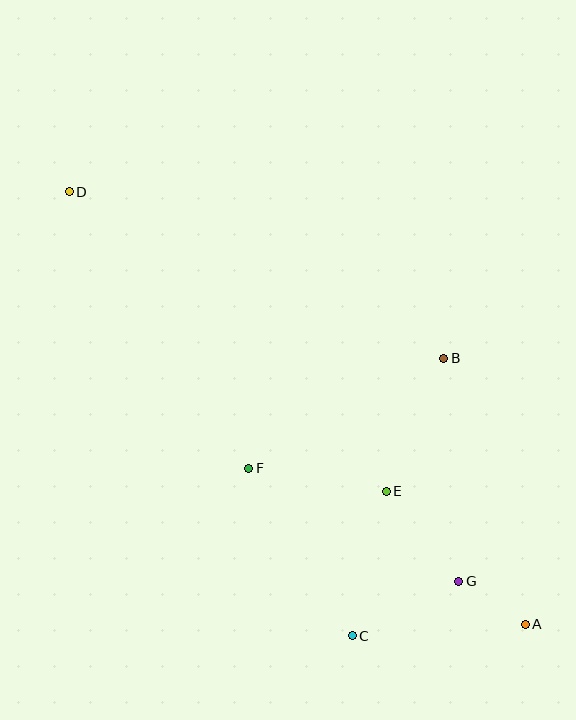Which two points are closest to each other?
Points A and G are closest to each other.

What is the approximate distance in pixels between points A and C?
The distance between A and C is approximately 174 pixels.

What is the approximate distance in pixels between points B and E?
The distance between B and E is approximately 145 pixels.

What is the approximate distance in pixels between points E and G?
The distance between E and G is approximately 116 pixels.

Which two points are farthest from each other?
Points A and D are farthest from each other.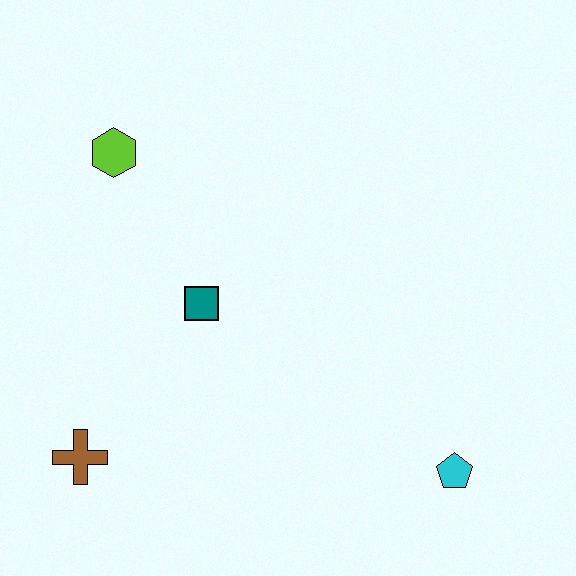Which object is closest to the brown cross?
The teal square is closest to the brown cross.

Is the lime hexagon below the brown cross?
No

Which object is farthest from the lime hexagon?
The cyan pentagon is farthest from the lime hexagon.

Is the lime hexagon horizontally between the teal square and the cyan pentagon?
No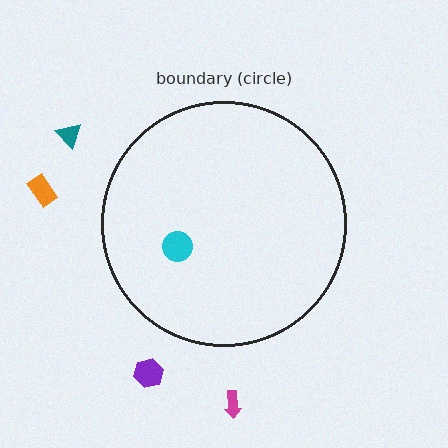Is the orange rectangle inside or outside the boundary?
Outside.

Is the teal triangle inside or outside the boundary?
Outside.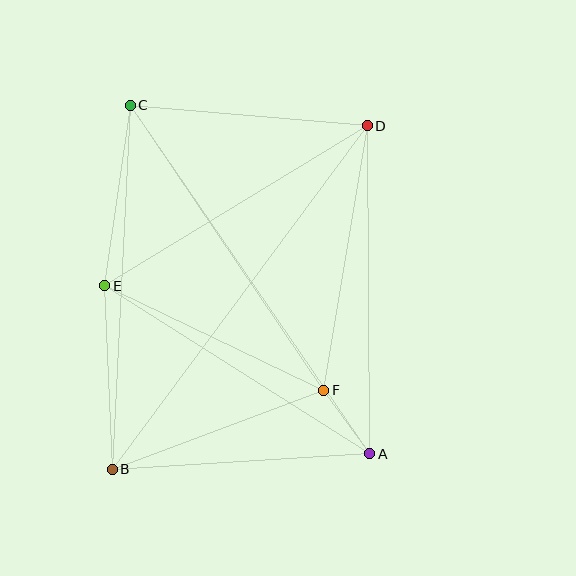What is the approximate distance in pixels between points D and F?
The distance between D and F is approximately 268 pixels.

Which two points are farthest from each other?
Points B and D are farthest from each other.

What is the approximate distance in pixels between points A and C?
The distance between A and C is approximately 423 pixels.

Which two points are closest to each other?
Points A and F are closest to each other.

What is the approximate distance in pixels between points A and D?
The distance between A and D is approximately 328 pixels.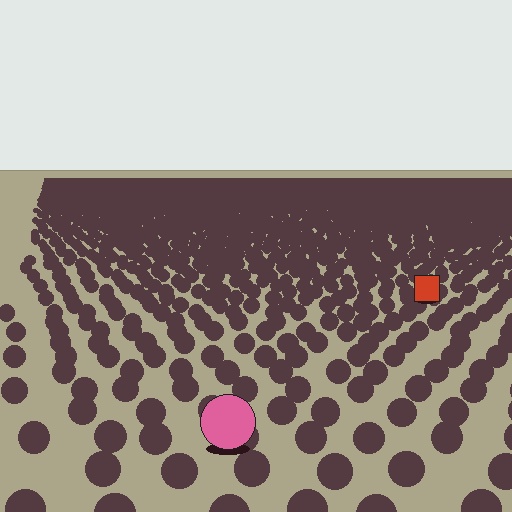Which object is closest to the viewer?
The pink circle is closest. The texture marks near it are larger and more spread out.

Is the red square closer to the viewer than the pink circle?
No. The pink circle is closer — you can tell from the texture gradient: the ground texture is coarser near it.